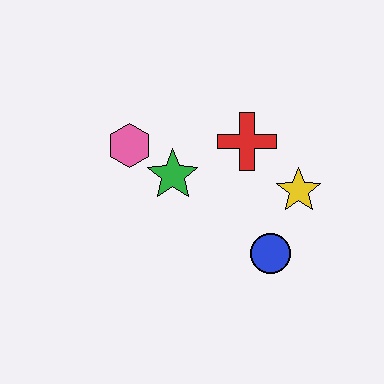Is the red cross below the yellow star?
No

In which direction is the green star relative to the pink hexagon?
The green star is to the right of the pink hexagon.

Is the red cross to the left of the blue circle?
Yes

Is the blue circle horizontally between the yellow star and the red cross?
Yes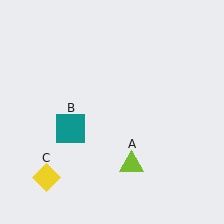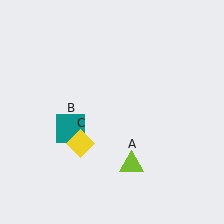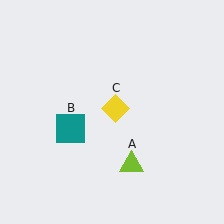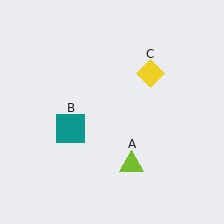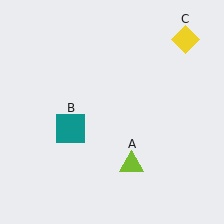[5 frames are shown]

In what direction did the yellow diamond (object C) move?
The yellow diamond (object C) moved up and to the right.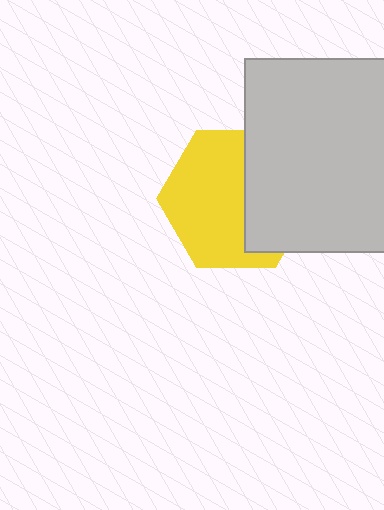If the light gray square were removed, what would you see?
You would see the complete yellow hexagon.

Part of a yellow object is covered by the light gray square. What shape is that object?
It is a hexagon.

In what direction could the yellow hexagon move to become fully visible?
The yellow hexagon could move left. That would shift it out from behind the light gray square entirely.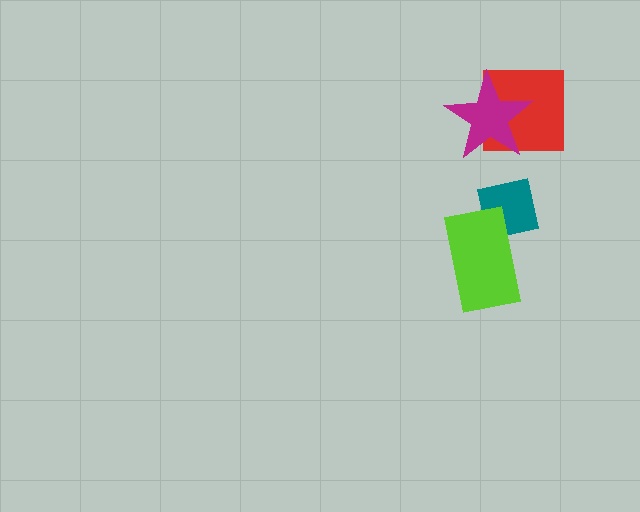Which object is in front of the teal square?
The lime rectangle is in front of the teal square.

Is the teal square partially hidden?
Yes, it is partially covered by another shape.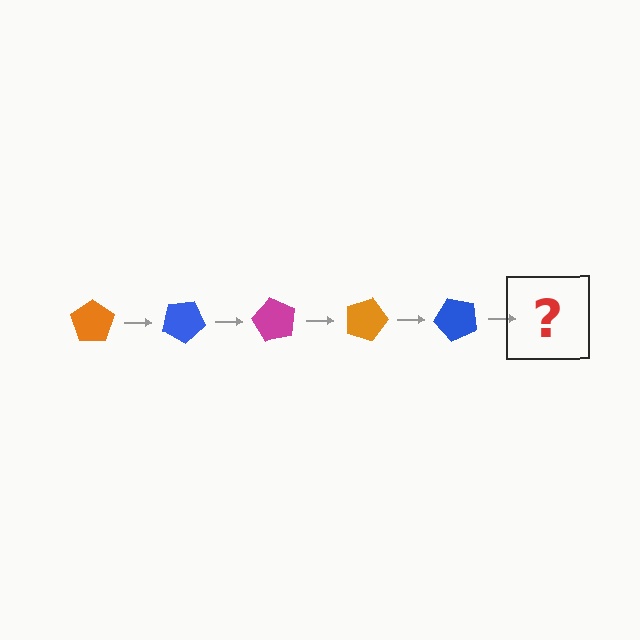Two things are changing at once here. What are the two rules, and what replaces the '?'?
The two rules are that it rotates 30 degrees each step and the color cycles through orange, blue, and magenta. The '?' should be a magenta pentagon, rotated 150 degrees from the start.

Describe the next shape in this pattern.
It should be a magenta pentagon, rotated 150 degrees from the start.